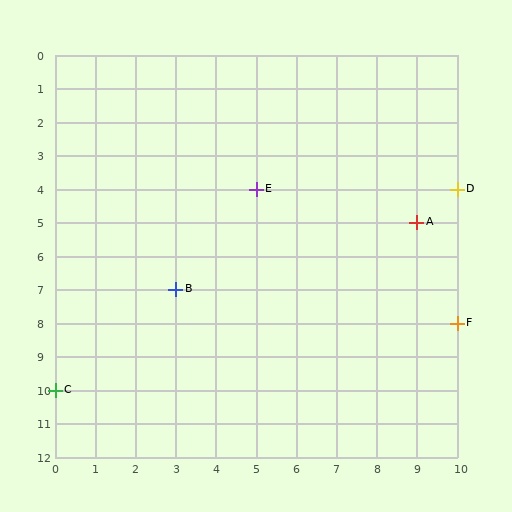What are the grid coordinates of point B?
Point B is at grid coordinates (3, 7).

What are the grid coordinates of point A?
Point A is at grid coordinates (9, 5).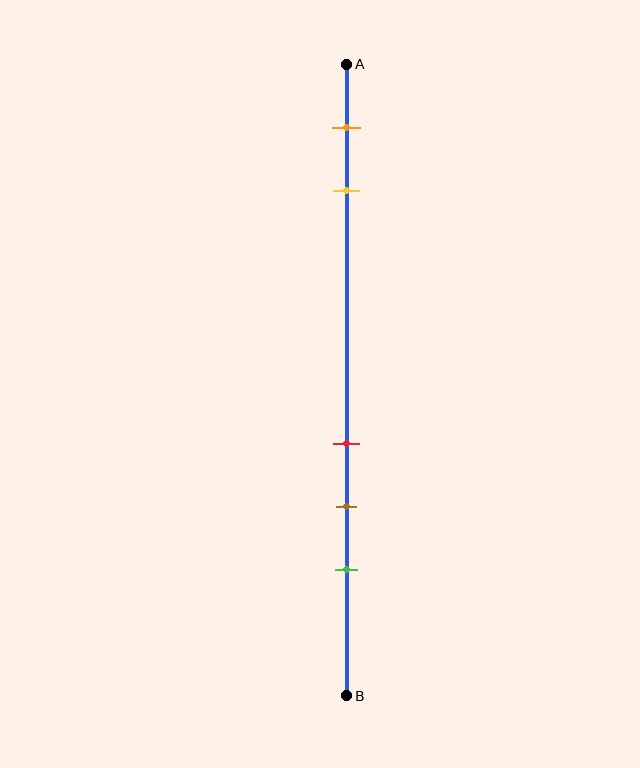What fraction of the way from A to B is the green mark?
The green mark is approximately 80% (0.8) of the way from A to B.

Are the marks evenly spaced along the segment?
No, the marks are not evenly spaced.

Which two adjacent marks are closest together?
The red and brown marks are the closest adjacent pair.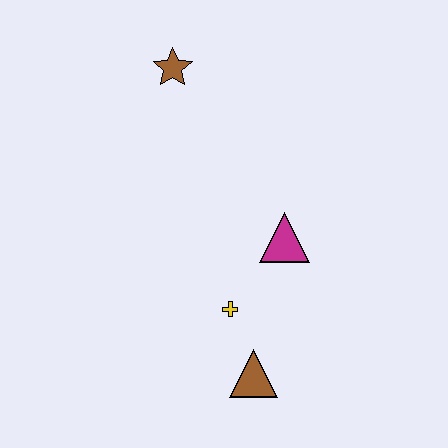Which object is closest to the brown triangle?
The yellow cross is closest to the brown triangle.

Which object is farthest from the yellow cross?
The brown star is farthest from the yellow cross.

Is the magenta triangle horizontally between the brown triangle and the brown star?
No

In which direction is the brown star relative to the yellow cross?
The brown star is above the yellow cross.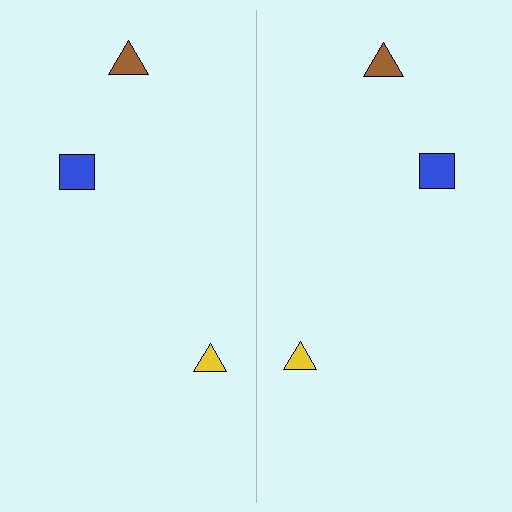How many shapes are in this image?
There are 6 shapes in this image.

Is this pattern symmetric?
Yes, this pattern has bilateral (reflection) symmetry.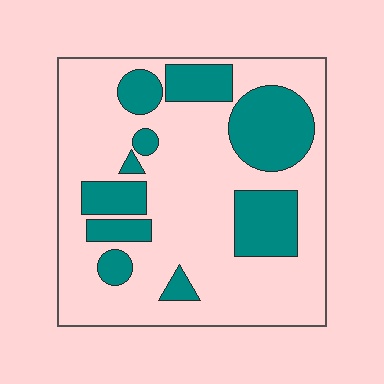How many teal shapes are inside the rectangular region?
10.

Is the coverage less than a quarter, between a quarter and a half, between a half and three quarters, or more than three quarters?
Between a quarter and a half.